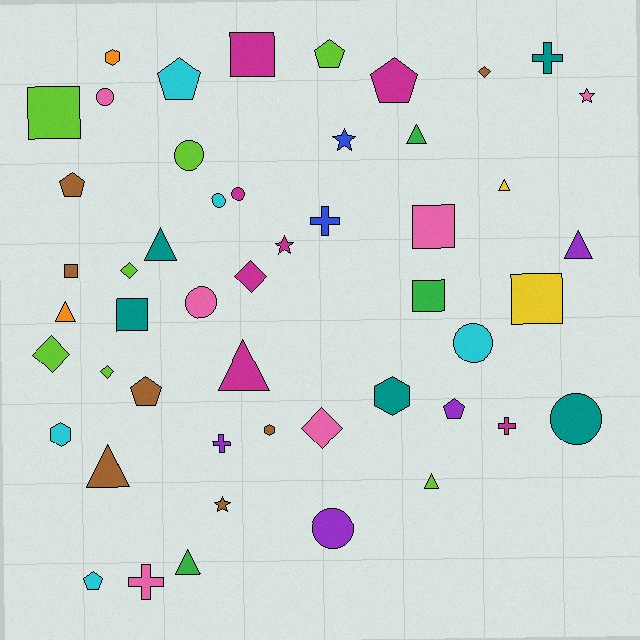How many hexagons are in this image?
There are 4 hexagons.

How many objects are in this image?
There are 50 objects.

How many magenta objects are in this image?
There are 7 magenta objects.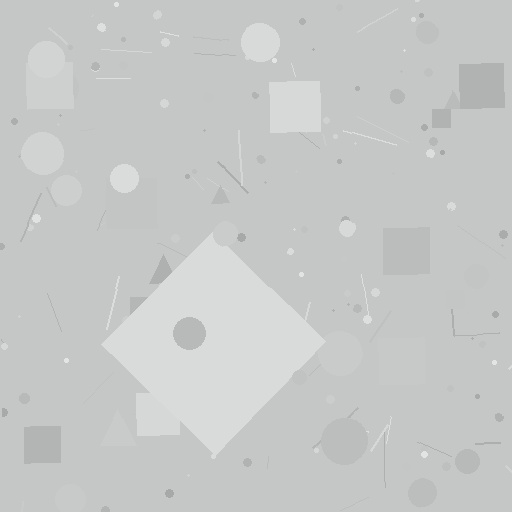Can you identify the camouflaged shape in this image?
The camouflaged shape is a diamond.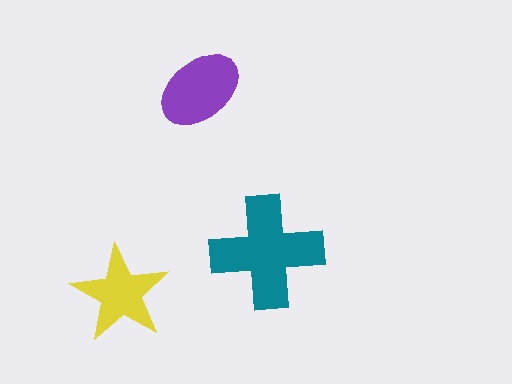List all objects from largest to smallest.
The teal cross, the purple ellipse, the yellow star.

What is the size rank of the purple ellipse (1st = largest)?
2nd.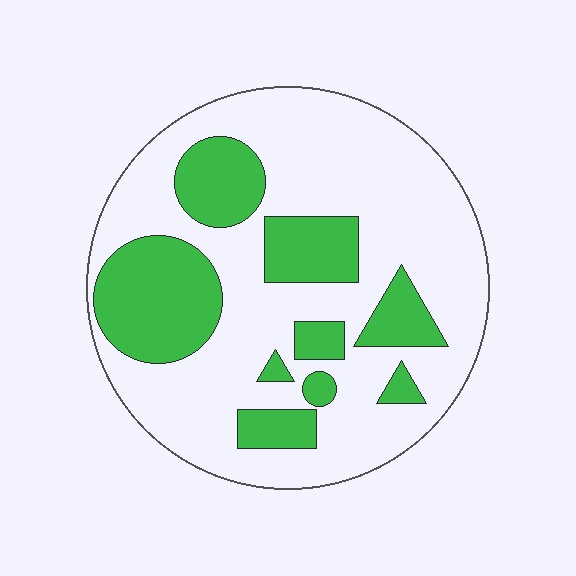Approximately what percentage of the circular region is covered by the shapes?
Approximately 30%.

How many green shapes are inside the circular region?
9.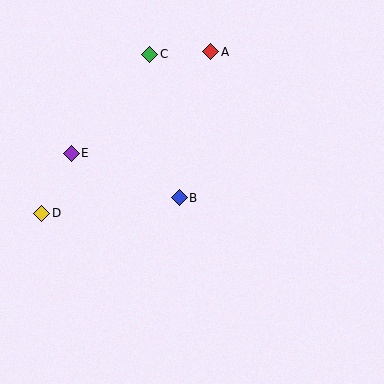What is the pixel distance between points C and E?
The distance between C and E is 126 pixels.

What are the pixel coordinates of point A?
Point A is at (211, 52).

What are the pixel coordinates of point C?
Point C is at (150, 54).